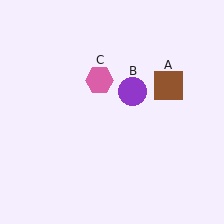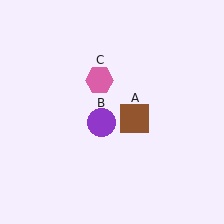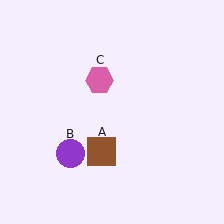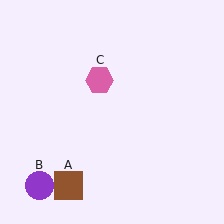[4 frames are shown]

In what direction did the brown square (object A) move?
The brown square (object A) moved down and to the left.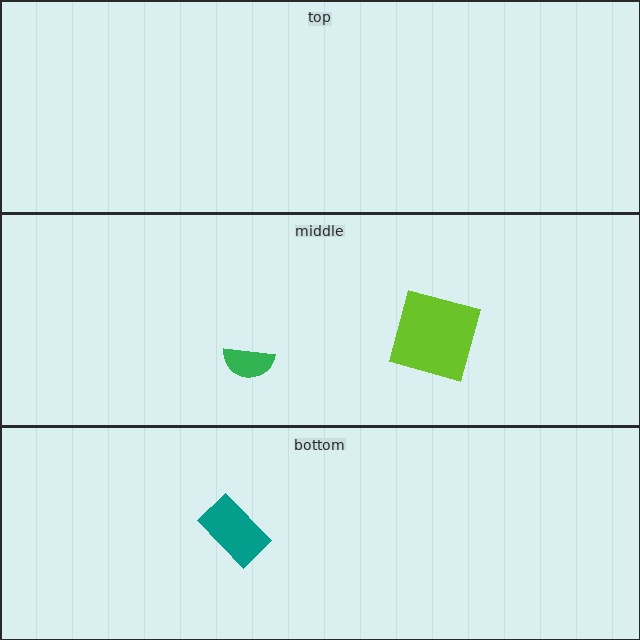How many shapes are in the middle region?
2.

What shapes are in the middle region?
The lime square, the green semicircle.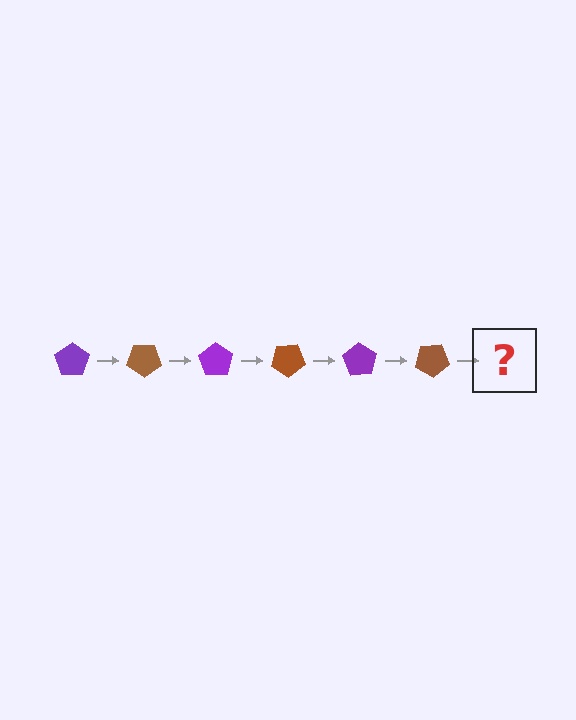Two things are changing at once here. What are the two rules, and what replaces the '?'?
The two rules are that it rotates 35 degrees each step and the color cycles through purple and brown. The '?' should be a purple pentagon, rotated 210 degrees from the start.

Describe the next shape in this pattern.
It should be a purple pentagon, rotated 210 degrees from the start.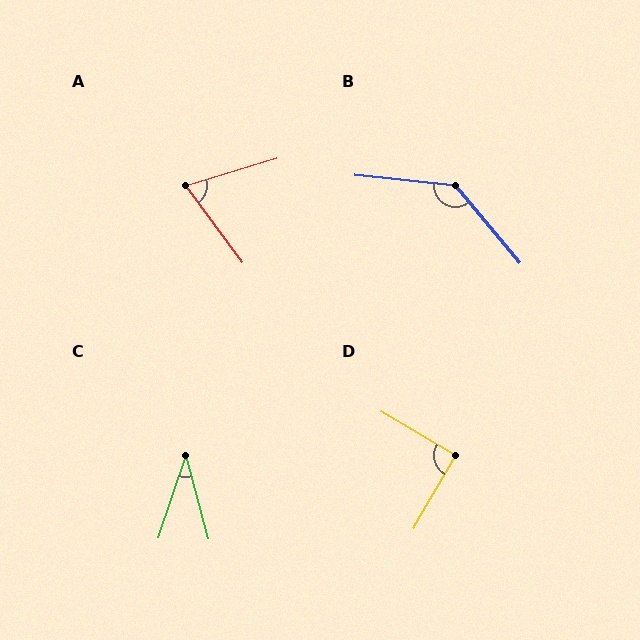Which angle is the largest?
B, at approximately 136 degrees.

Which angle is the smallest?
C, at approximately 34 degrees.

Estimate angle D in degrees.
Approximately 91 degrees.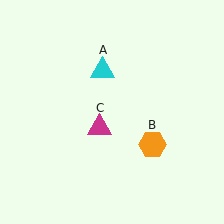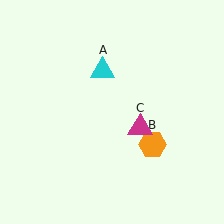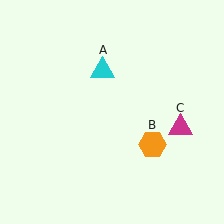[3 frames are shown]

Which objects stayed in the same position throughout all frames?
Cyan triangle (object A) and orange hexagon (object B) remained stationary.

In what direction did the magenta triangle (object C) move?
The magenta triangle (object C) moved right.